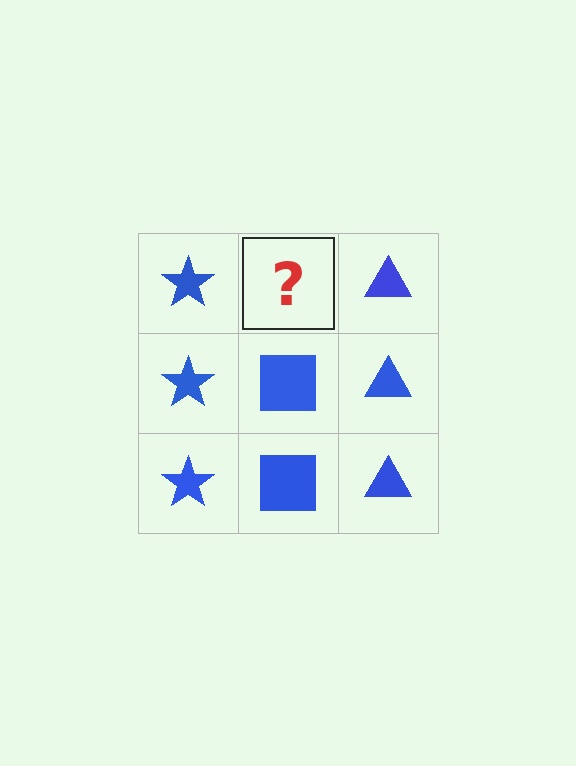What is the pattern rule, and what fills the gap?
The rule is that each column has a consistent shape. The gap should be filled with a blue square.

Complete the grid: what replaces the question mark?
The question mark should be replaced with a blue square.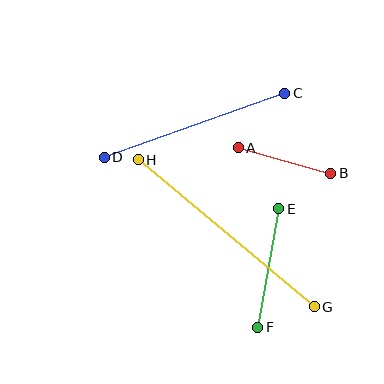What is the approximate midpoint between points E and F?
The midpoint is at approximately (268, 268) pixels.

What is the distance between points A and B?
The distance is approximately 95 pixels.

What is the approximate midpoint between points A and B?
The midpoint is at approximately (284, 161) pixels.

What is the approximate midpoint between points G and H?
The midpoint is at approximately (226, 233) pixels.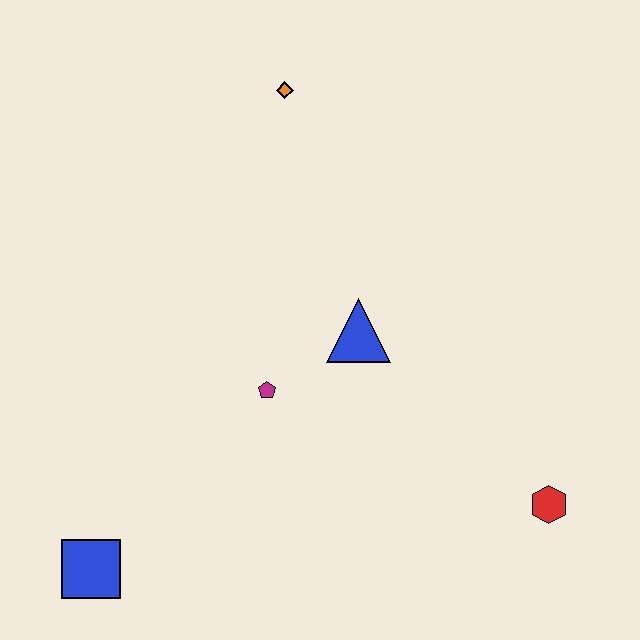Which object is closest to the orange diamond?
The blue triangle is closest to the orange diamond.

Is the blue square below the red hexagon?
Yes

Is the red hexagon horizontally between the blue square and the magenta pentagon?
No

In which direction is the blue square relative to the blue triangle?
The blue square is to the left of the blue triangle.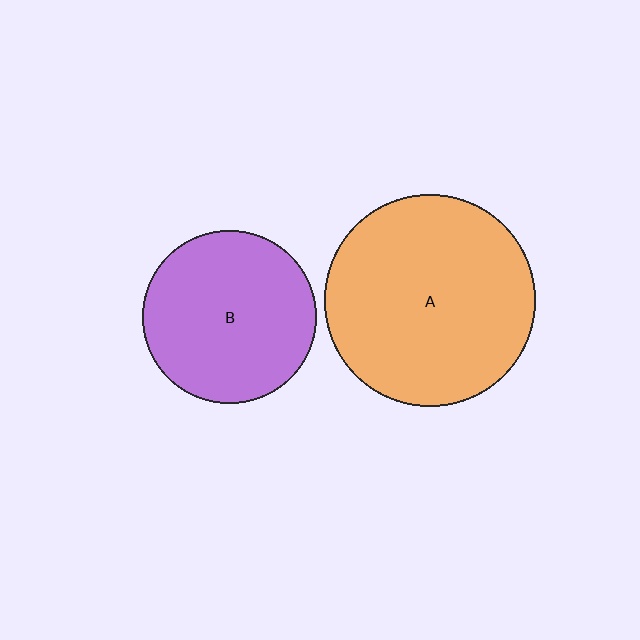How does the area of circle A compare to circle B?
Approximately 1.5 times.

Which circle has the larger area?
Circle A (orange).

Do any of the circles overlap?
No, none of the circles overlap.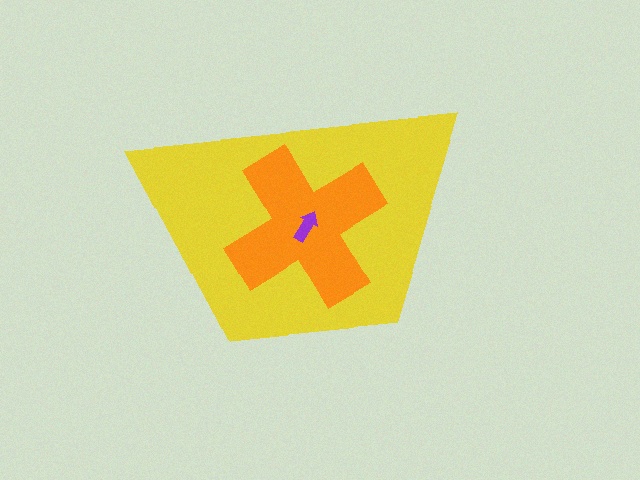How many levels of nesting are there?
3.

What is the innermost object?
The purple arrow.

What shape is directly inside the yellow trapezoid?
The orange cross.